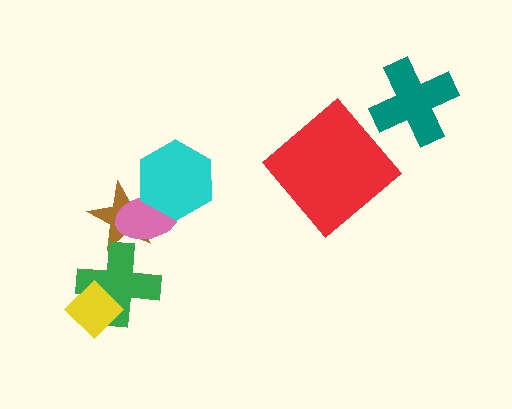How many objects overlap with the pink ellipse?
2 objects overlap with the pink ellipse.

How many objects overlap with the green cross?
2 objects overlap with the green cross.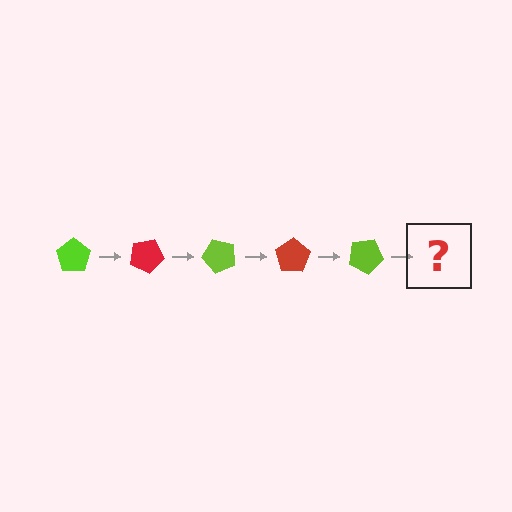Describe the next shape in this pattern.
It should be a red pentagon, rotated 125 degrees from the start.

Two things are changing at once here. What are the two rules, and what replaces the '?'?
The two rules are that it rotates 25 degrees each step and the color cycles through lime and red. The '?' should be a red pentagon, rotated 125 degrees from the start.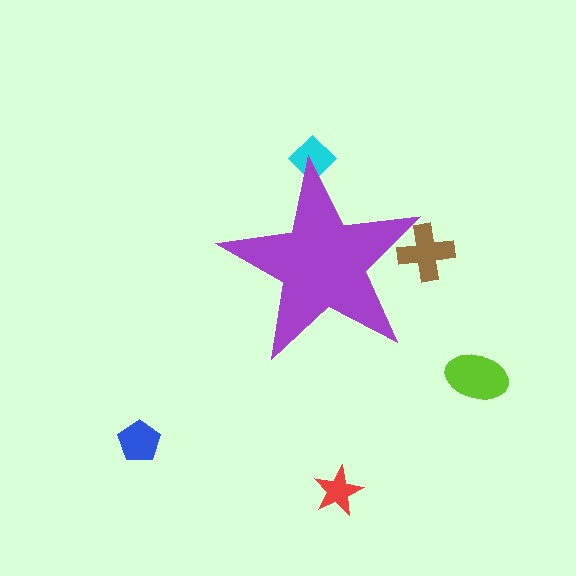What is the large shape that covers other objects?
A purple star.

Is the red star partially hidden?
No, the red star is fully visible.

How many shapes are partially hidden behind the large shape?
2 shapes are partially hidden.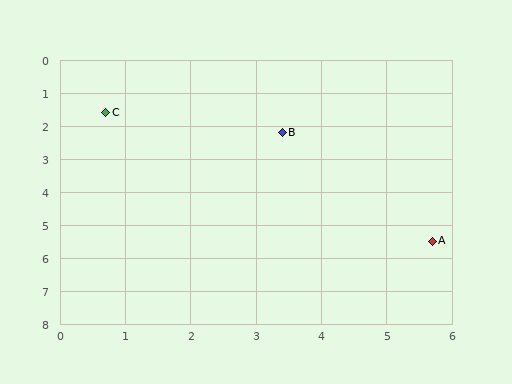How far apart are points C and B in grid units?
Points C and B are about 2.8 grid units apart.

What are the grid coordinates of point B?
Point B is at approximately (3.4, 2.2).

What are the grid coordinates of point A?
Point A is at approximately (5.7, 5.5).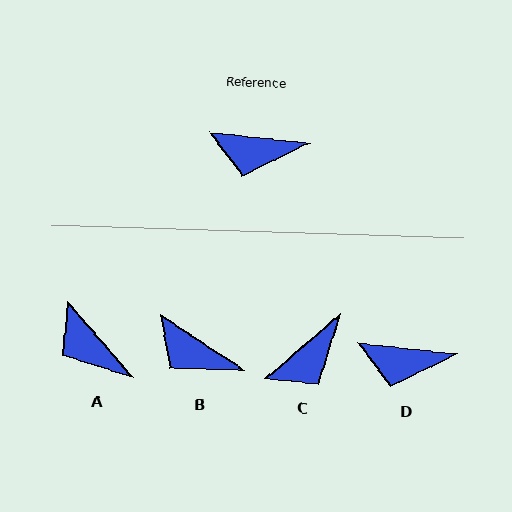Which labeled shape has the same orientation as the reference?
D.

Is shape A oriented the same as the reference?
No, it is off by about 44 degrees.